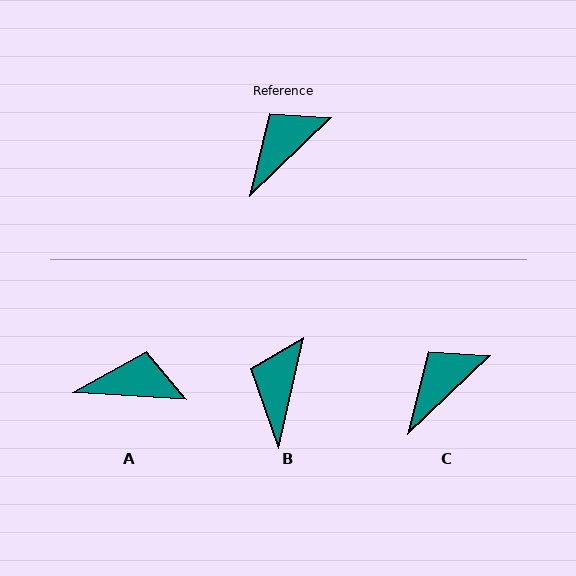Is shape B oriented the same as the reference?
No, it is off by about 34 degrees.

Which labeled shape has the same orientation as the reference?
C.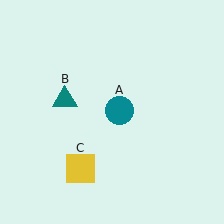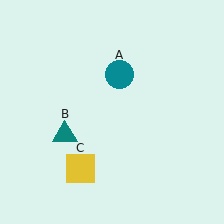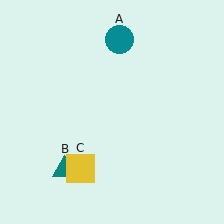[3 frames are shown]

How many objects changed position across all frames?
2 objects changed position: teal circle (object A), teal triangle (object B).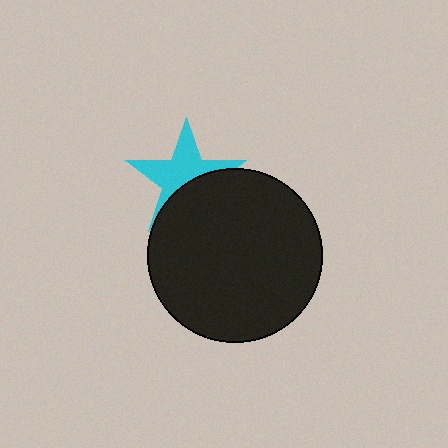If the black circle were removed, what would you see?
You would see the complete cyan star.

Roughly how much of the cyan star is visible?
About half of it is visible (roughly 58%).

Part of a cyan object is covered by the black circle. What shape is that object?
It is a star.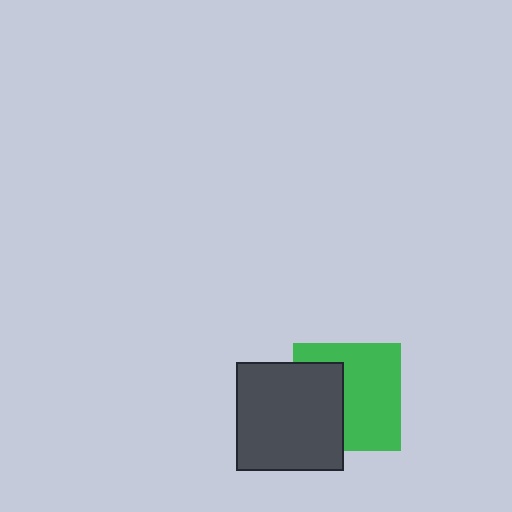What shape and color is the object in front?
The object in front is a dark gray square.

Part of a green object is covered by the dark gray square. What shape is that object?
It is a square.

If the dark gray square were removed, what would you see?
You would see the complete green square.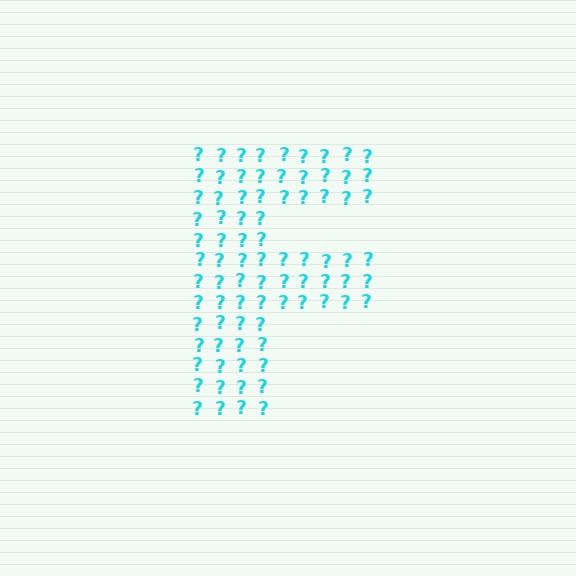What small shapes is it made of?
It is made of small question marks.